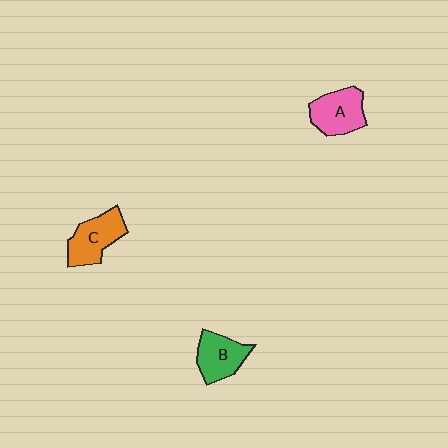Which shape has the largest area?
Shape C (orange).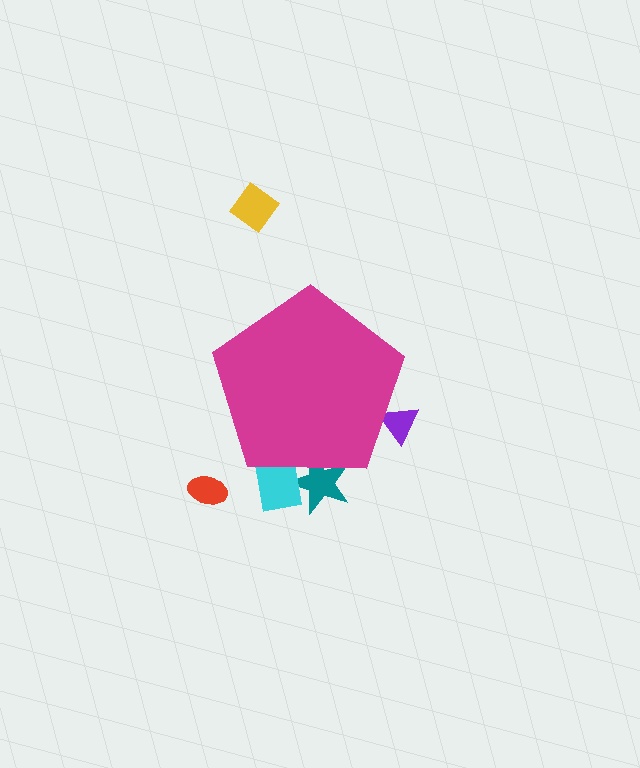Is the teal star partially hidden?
Yes, the teal star is partially hidden behind the magenta pentagon.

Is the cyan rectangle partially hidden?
Yes, the cyan rectangle is partially hidden behind the magenta pentagon.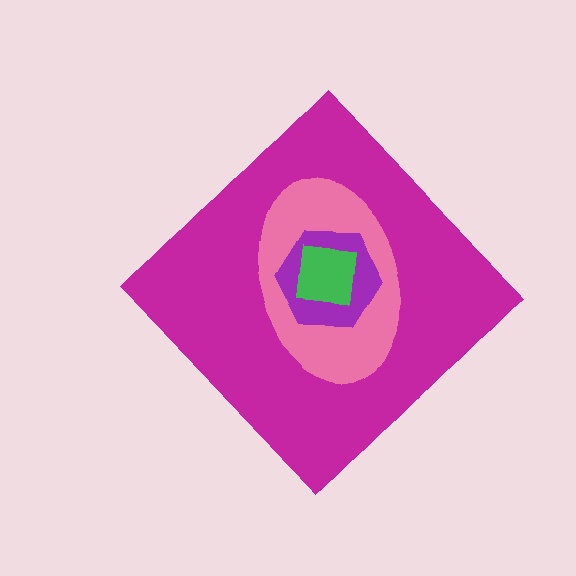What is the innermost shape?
The green square.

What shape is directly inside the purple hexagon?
The green square.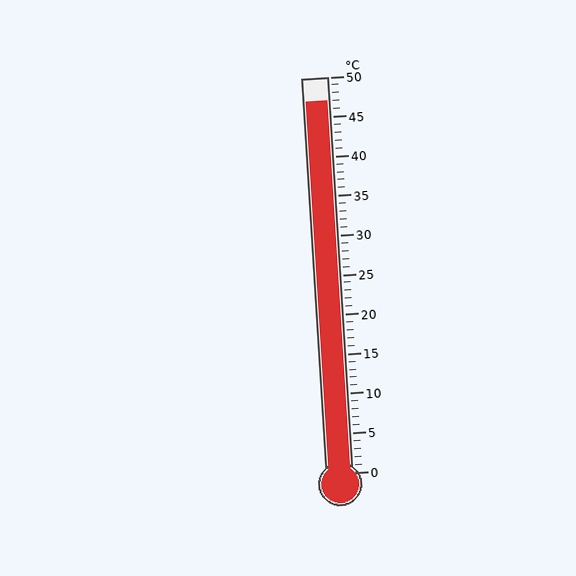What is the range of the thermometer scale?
The thermometer scale ranges from 0°C to 50°C.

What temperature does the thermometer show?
The thermometer shows approximately 47°C.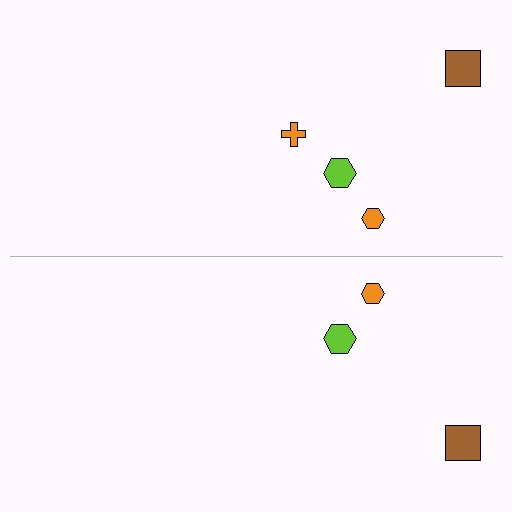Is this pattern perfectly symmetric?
No, the pattern is not perfectly symmetric. A orange cross is missing from the bottom side.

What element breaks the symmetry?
A orange cross is missing from the bottom side.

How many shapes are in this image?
There are 7 shapes in this image.